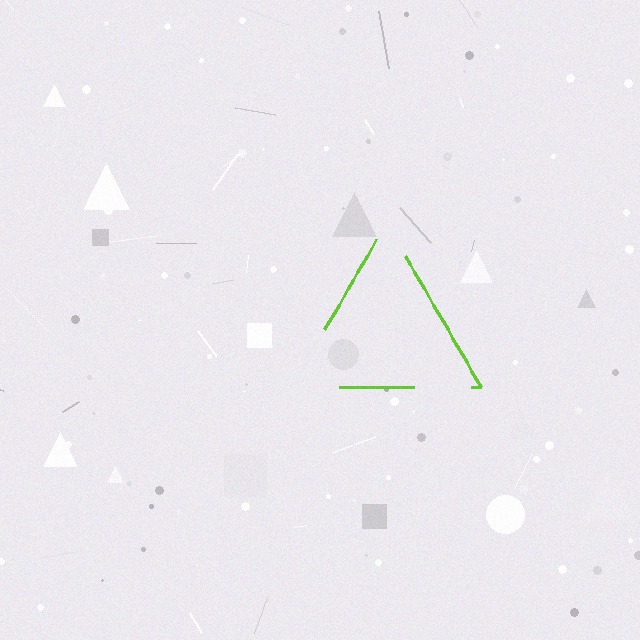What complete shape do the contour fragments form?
The contour fragments form a triangle.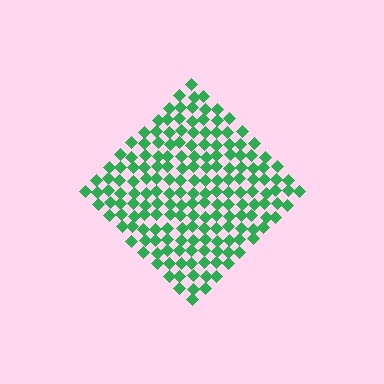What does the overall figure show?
The overall figure shows a diamond.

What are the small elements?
The small elements are diamonds.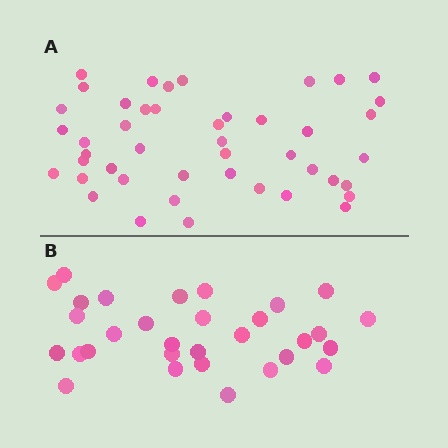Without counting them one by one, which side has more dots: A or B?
Region A (the top region) has more dots.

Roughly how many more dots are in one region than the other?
Region A has approximately 15 more dots than region B.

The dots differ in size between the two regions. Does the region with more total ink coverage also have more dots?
No. Region B has more total ink coverage because its dots are larger, but region A actually contains more individual dots. Total area can be misleading — the number of items is what matters here.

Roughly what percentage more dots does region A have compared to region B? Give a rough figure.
About 45% more.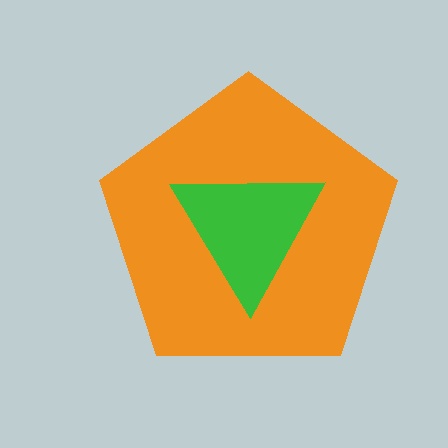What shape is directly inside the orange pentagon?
The green triangle.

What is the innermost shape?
The green triangle.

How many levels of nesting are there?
2.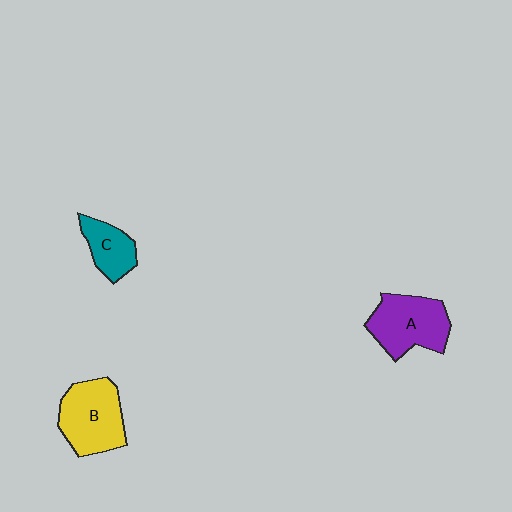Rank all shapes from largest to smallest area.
From largest to smallest: B (yellow), A (purple), C (teal).